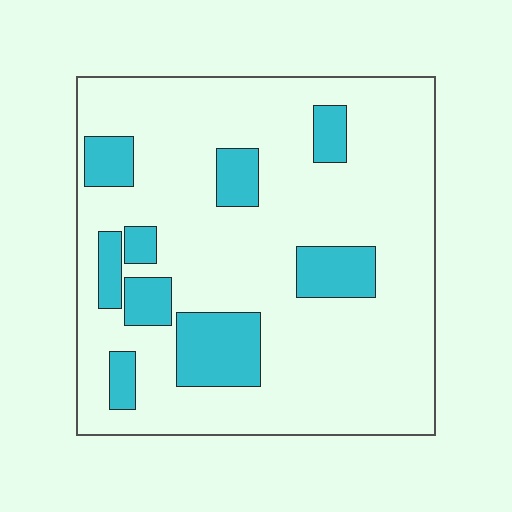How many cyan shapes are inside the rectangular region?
9.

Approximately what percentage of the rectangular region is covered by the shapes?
Approximately 20%.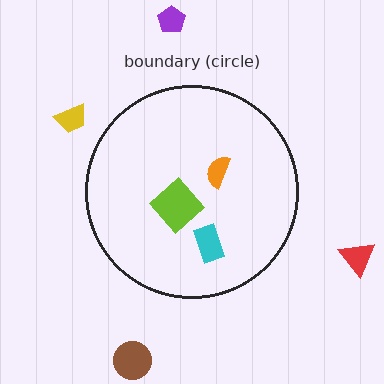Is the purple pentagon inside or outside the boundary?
Outside.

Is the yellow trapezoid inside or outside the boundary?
Outside.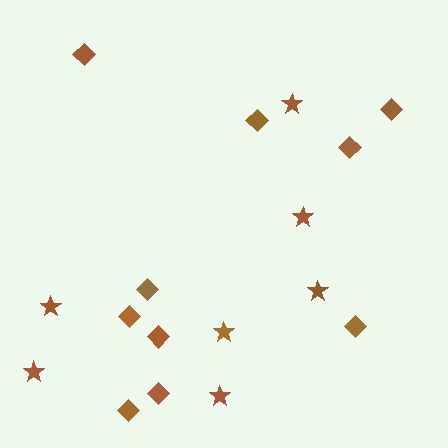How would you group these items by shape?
There are 2 groups: one group of diamonds (10) and one group of stars (7).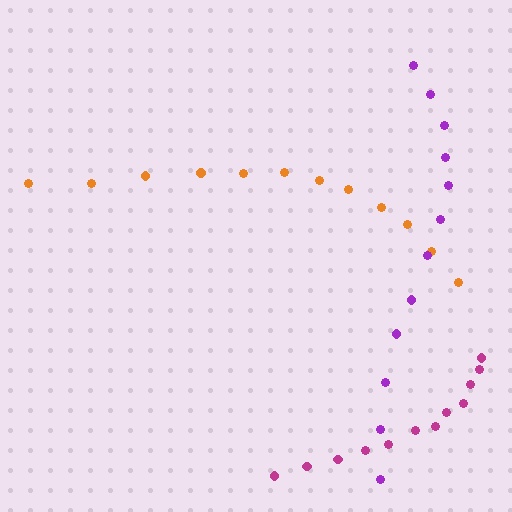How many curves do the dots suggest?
There are 3 distinct paths.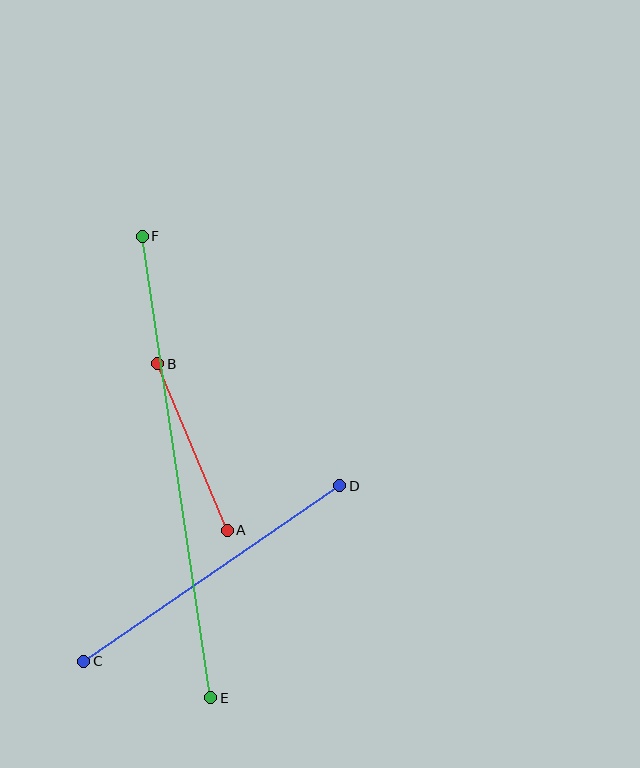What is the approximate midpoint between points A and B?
The midpoint is at approximately (193, 447) pixels.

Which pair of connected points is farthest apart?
Points E and F are farthest apart.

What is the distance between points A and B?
The distance is approximately 180 pixels.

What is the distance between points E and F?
The distance is approximately 467 pixels.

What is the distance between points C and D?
The distance is approximately 311 pixels.